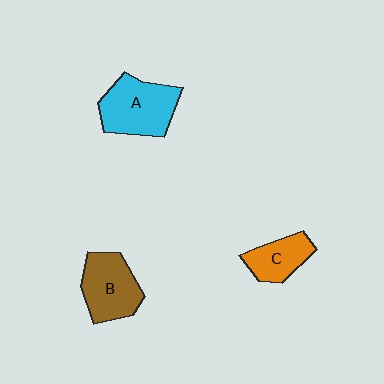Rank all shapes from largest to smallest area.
From largest to smallest: A (cyan), B (brown), C (orange).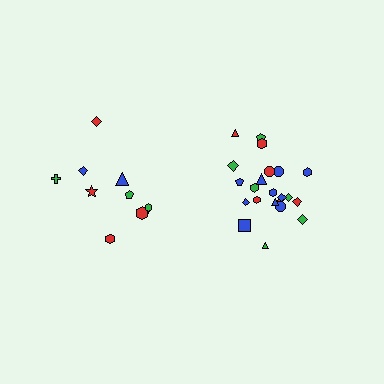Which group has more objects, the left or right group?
The right group.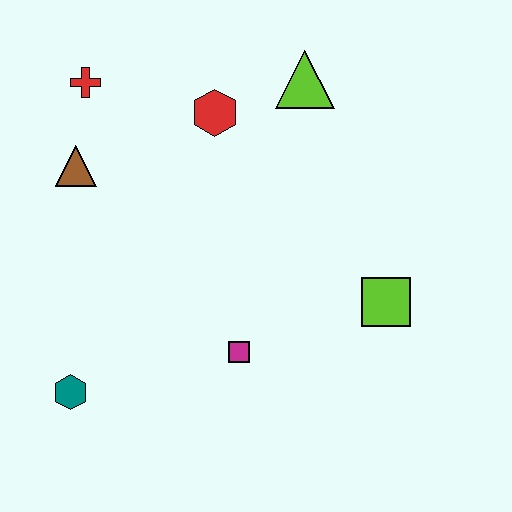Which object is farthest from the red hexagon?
The teal hexagon is farthest from the red hexagon.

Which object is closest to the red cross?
The brown triangle is closest to the red cross.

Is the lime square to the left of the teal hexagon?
No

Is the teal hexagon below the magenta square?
Yes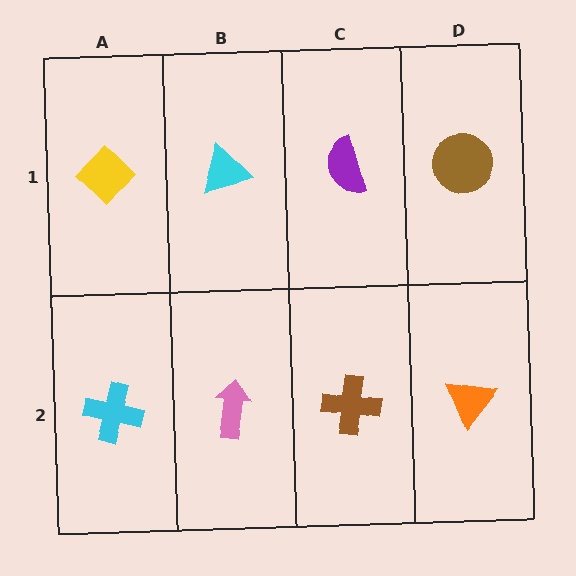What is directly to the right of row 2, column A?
A pink arrow.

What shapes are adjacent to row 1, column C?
A brown cross (row 2, column C), a cyan triangle (row 1, column B), a brown circle (row 1, column D).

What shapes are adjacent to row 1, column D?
An orange triangle (row 2, column D), a purple semicircle (row 1, column C).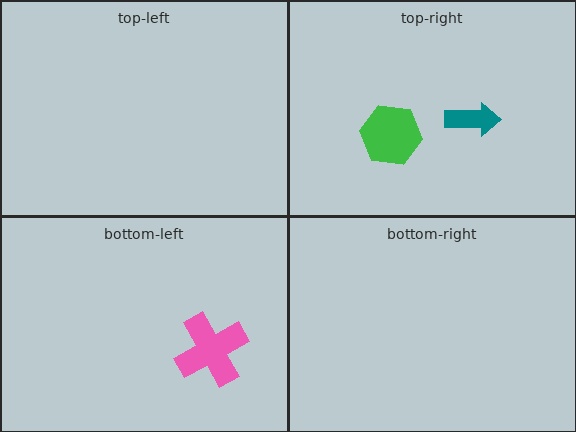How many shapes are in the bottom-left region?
1.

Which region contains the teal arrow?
The top-right region.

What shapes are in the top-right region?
The green hexagon, the teal arrow.